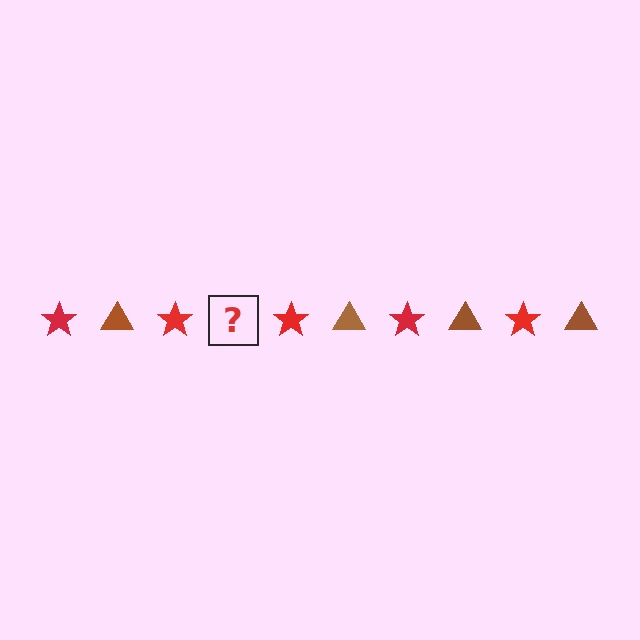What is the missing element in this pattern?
The missing element is a brown triangle.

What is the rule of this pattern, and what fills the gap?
The rule is that the pattern alternates between red star and brown triangle. The gap should be filled with a brown triangle.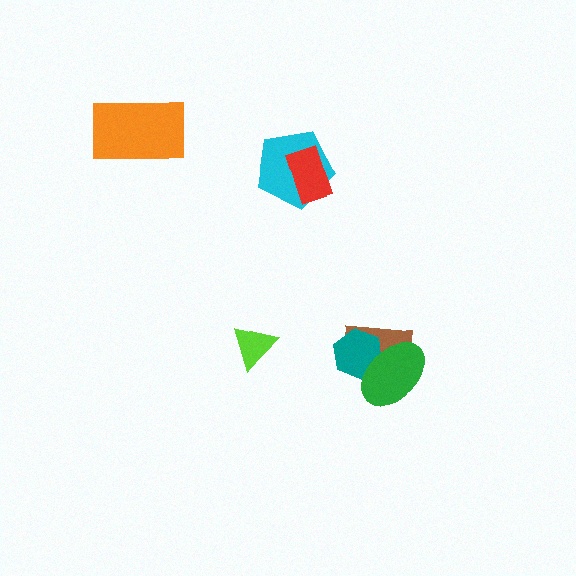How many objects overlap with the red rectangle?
1 object overlaps with the red rectangle.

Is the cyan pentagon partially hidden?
Yes, it is partially covered by another shape.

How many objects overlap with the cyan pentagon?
1 object overlaps with the cyan pentagon.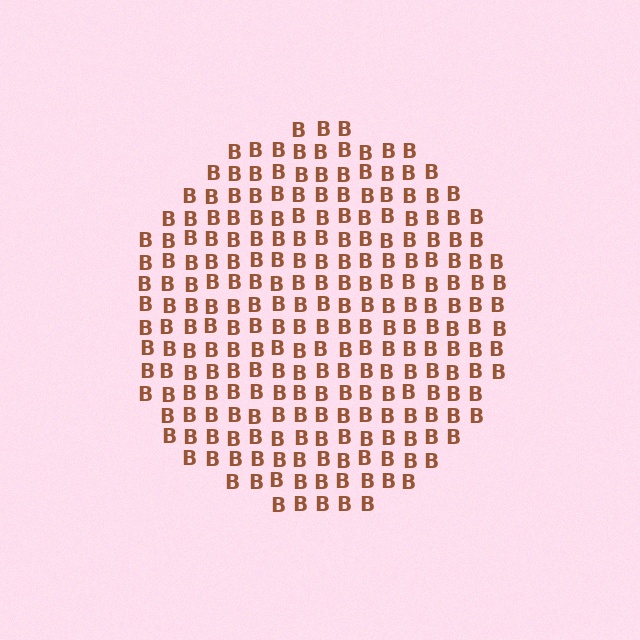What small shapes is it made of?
It is made of small letter B's.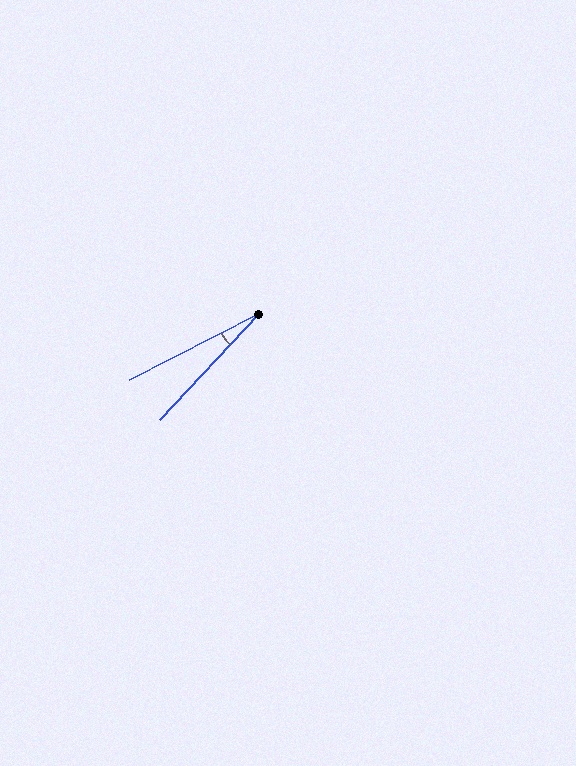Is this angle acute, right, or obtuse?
It is acute.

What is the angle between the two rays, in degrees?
Approximately 20 degrees.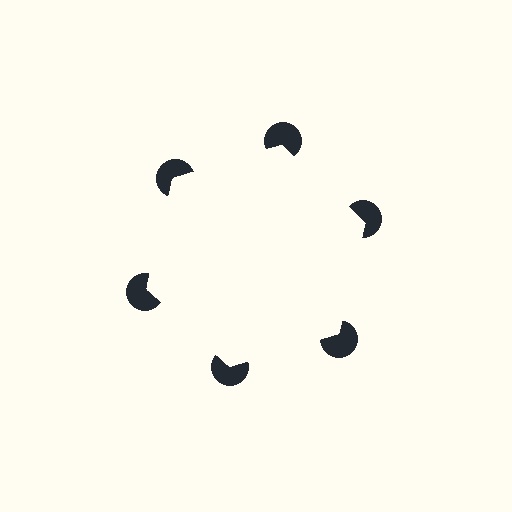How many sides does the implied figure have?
6 sides.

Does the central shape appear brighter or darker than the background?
It typically appears slightly brighter than the background, even though no actual brightness change is drawn.